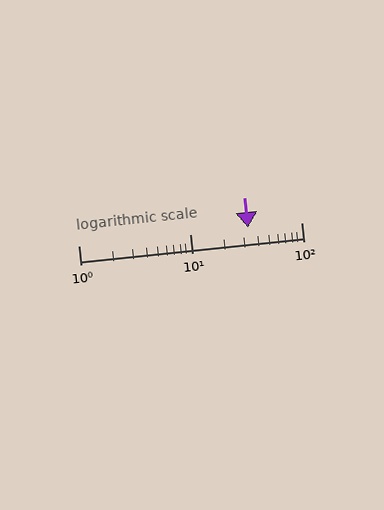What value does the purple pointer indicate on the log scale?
The pointer indicates approximately 33.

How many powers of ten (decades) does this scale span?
The scale spans 2 decades, from 1 to 100.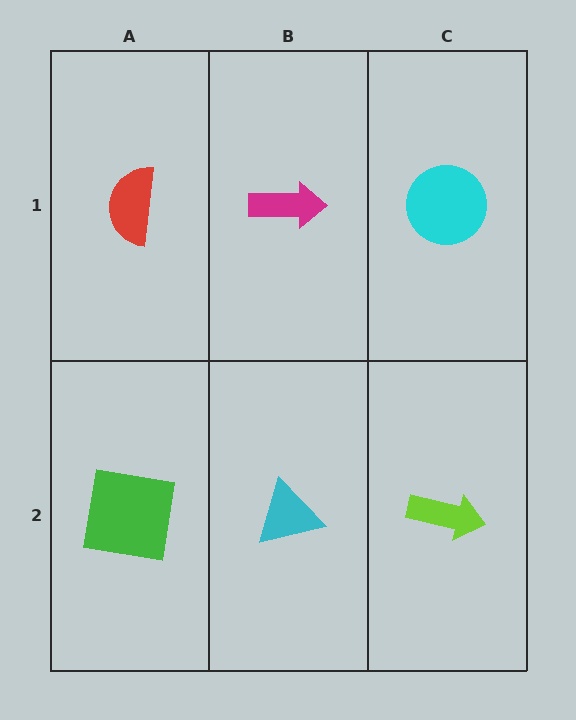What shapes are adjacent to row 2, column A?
A red semicircle (row 1, column A), a cyan triangle (row 2, column B).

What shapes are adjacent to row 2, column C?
A cyan circle (row 1, column C), a cyan triangle (row 2, column B).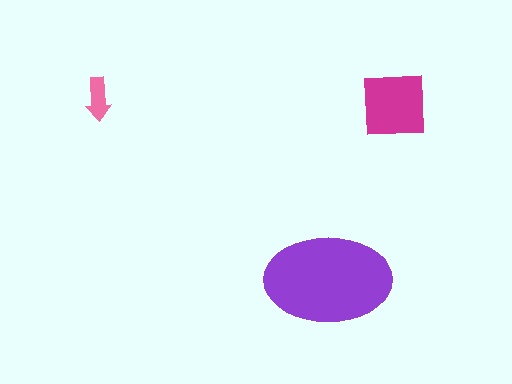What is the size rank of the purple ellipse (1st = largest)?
1st.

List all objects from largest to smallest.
The purple ellipse, the magenta square, the pink arrow.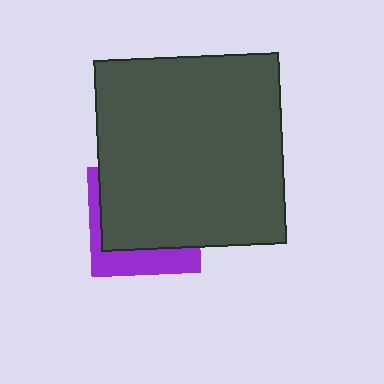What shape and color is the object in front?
The object in front is a dark gray rectangle.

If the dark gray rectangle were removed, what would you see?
You would see the complete purple square.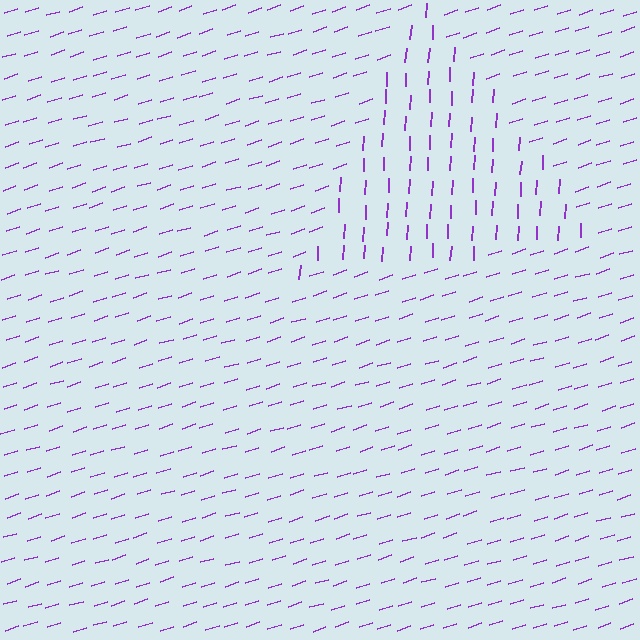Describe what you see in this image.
The image is filled with small purple line segments. A triangle region in the image has lines oriented differently from the surrounding lines, creating a visible texture boundary.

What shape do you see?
I see a triangle.